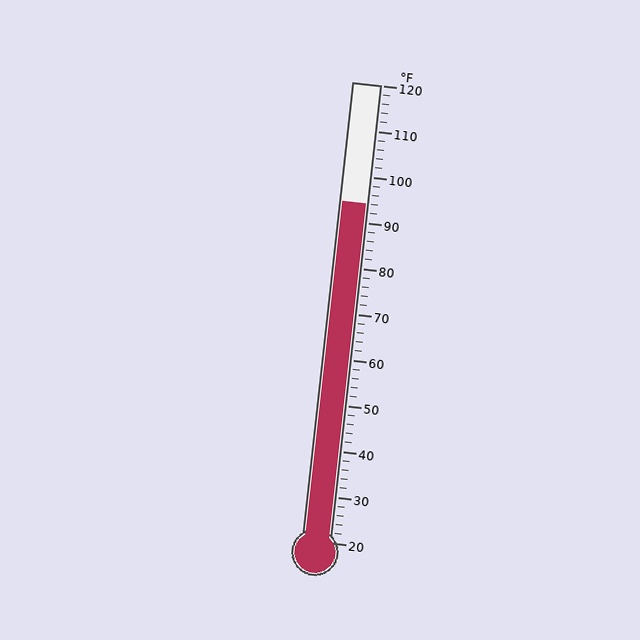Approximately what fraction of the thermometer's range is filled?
The thermometer is filled to approximately 75% of its range.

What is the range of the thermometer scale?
The thermometer scale ranges from 20°F to 120°F.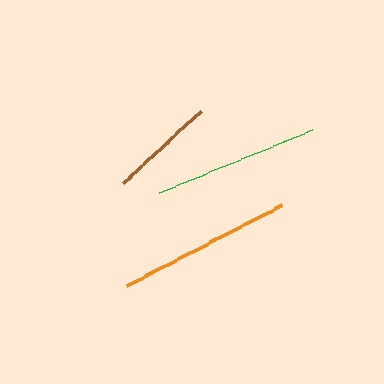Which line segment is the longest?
The orange line is the longest at approximately 175 pixels.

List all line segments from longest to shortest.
From longest to shortest: orange, green, brown.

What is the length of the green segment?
The green segment is approximately 165 pixels long.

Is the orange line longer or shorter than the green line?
The orange line is longer than the green line.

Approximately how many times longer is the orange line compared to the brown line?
The orange line is approximately 1.6 times the length of the brown line.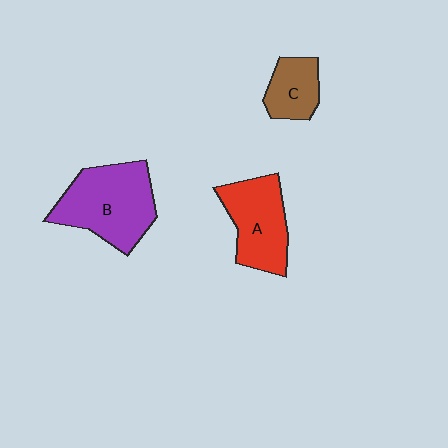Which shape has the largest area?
Shape B (purple).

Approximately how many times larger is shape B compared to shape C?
Approximately 2.2 times.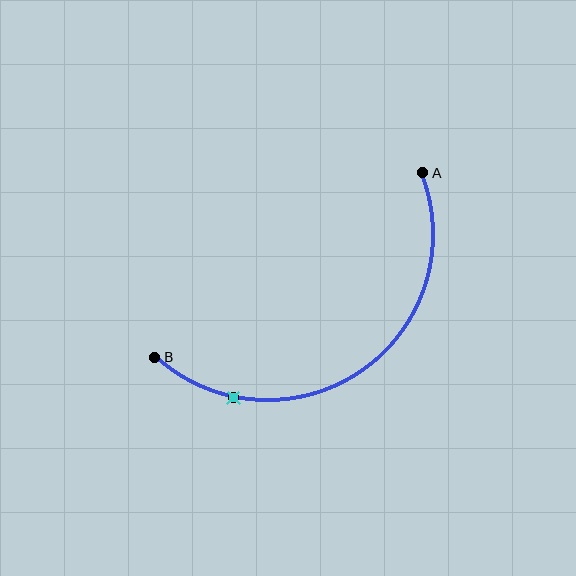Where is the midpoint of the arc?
The arc midpoint is the point on the curve farthest from the straight line joining A and B. It sits below and to the right of that line.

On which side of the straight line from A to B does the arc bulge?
The arc bulges below and to the right of the straight line connecting A and B.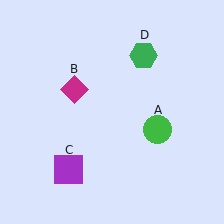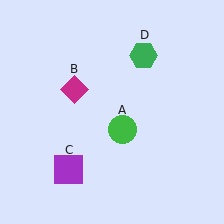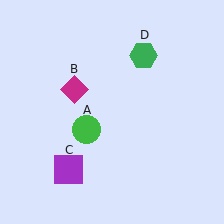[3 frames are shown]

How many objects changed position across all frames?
1 object changed position: green circle (object A).